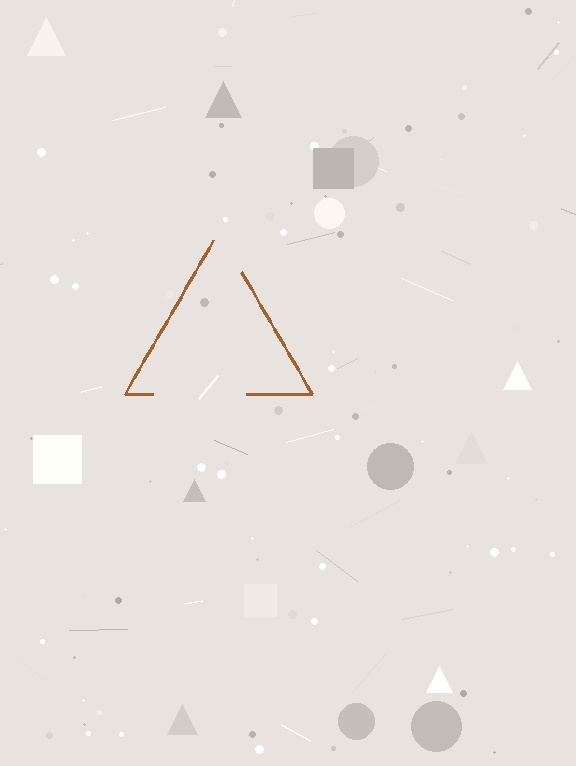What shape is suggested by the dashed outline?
The dashed outline suggests a triangle.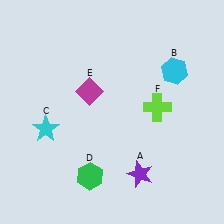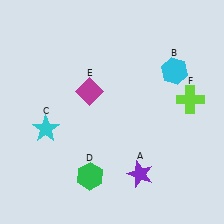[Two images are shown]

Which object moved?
The lime cross (F) moved right.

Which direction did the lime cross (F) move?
The lime cross (F) moved right.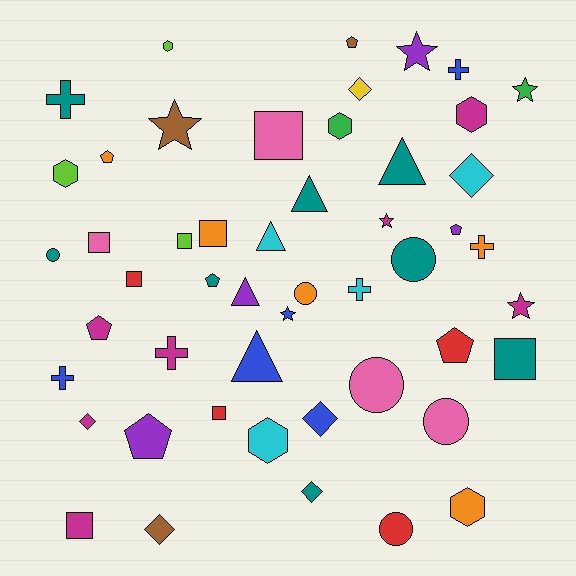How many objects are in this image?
There are 50 objects.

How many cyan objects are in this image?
There are 4 cyan objects.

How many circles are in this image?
There are 6 circles.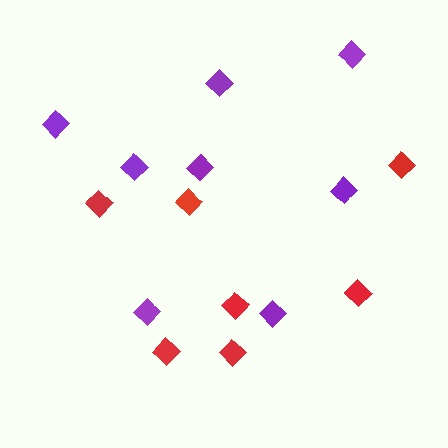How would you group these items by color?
There are 2 groups: one group of red diamonds (7) and one group of purple diamonds (8).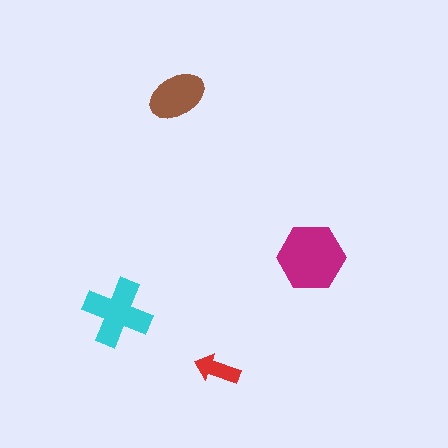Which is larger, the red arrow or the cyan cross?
The cyan cross.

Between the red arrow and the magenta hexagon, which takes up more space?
The magenta hexagon.